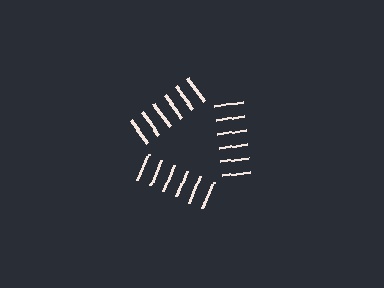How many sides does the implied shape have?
3 sides — the line-ends trace a triangle.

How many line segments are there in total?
18 — 6 along each of the 3 edges.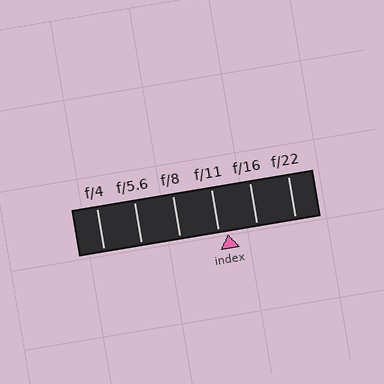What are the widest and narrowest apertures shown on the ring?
The widest aperture shown is f/4 and the narrowest is f/22.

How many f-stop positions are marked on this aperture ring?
There are 6 f-stop positions marked.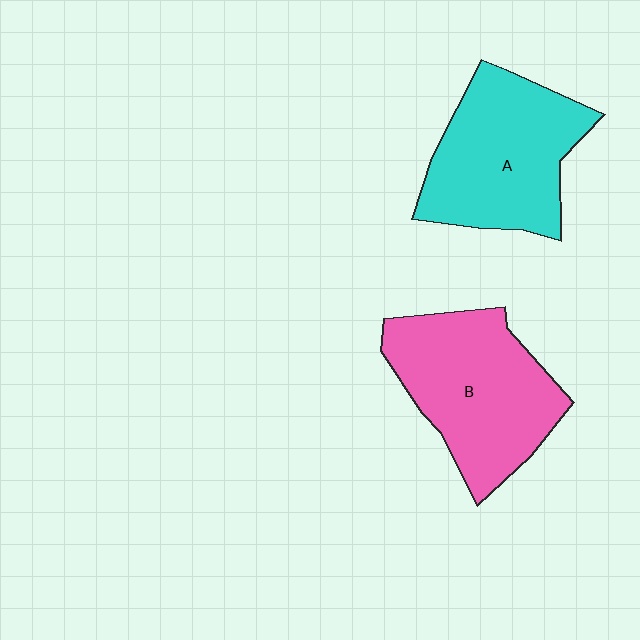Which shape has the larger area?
Shape B (pink).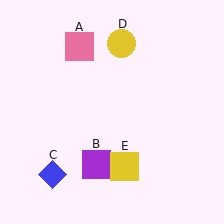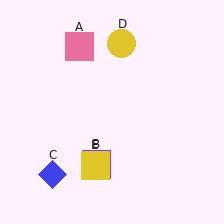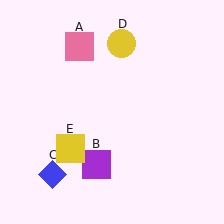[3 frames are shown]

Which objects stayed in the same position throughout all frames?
Pink square (object A) and purple square (object B) and blue diamond (object C) and yellow circle (object D) remained stationary.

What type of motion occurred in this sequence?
The yellow square (object E) rotated clockwise around the center of the scene.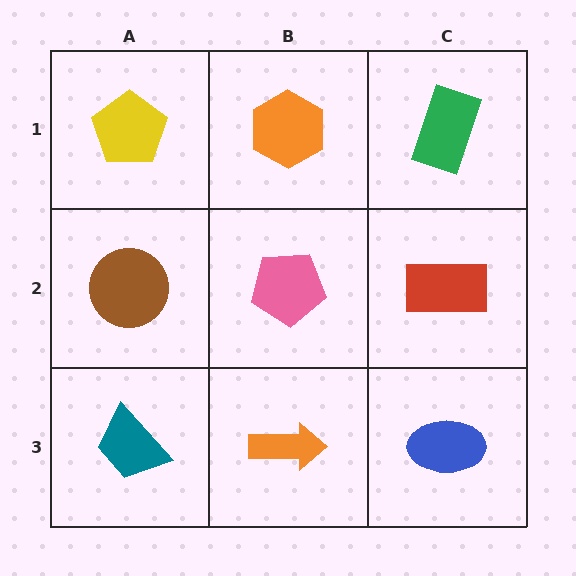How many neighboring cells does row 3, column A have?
2.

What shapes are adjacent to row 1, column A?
A brown circle (row 2, column A), an orange hexagon (row 1, column B).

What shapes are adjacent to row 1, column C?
A red rectangle (row 2, column C), an orange hexagon (row 1, column B).